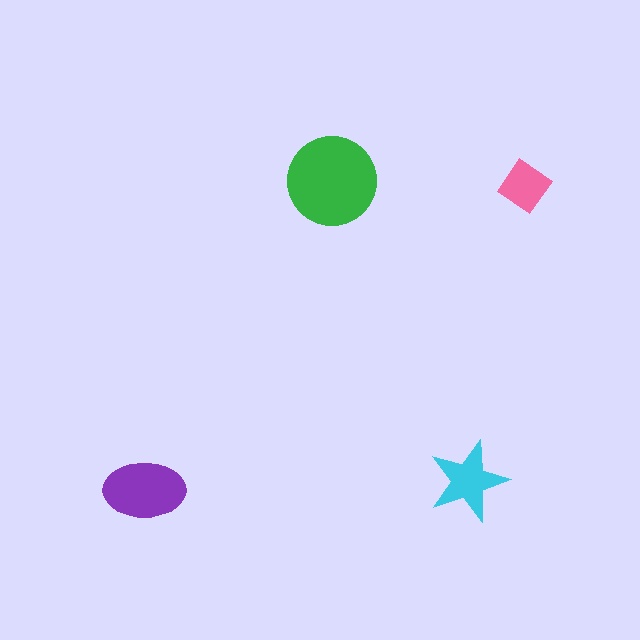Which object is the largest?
The green circle.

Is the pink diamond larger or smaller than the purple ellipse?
Smaller.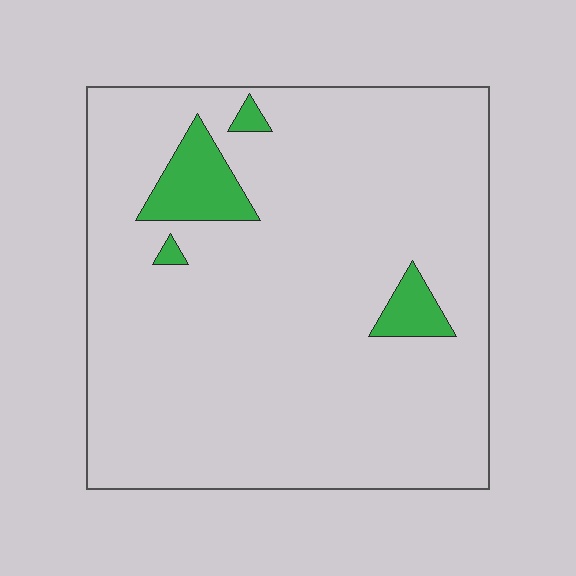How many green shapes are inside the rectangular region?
4.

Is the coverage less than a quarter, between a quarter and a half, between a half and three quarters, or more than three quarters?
Less than a quarter.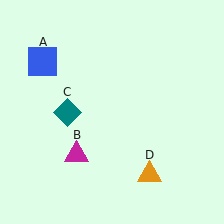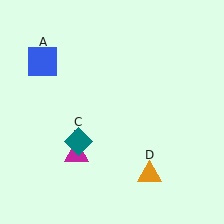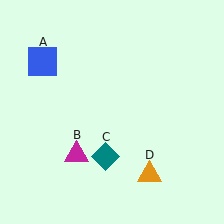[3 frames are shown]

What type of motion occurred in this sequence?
The teal diamond (object C) rotated counterclockwise around the center of the scene.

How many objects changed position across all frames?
1 object changed position: teal diamond (object C).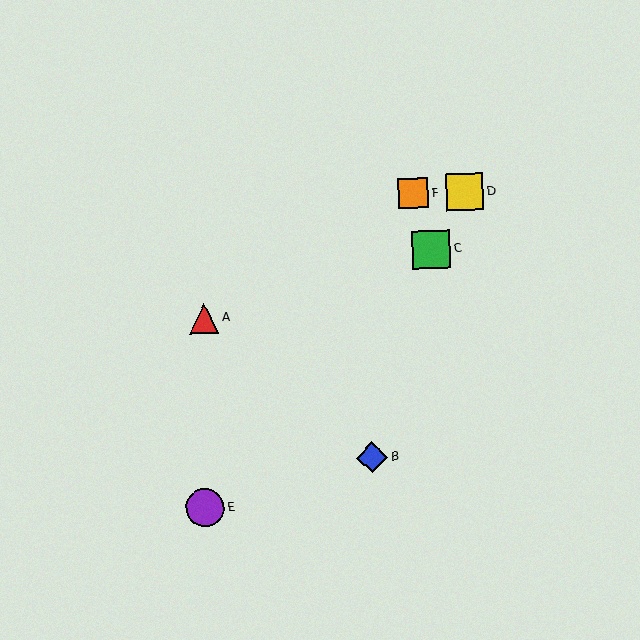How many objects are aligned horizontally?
2 objects (D, F) are aligned horizontally.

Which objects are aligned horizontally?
Objects D, F are aligned horizontally.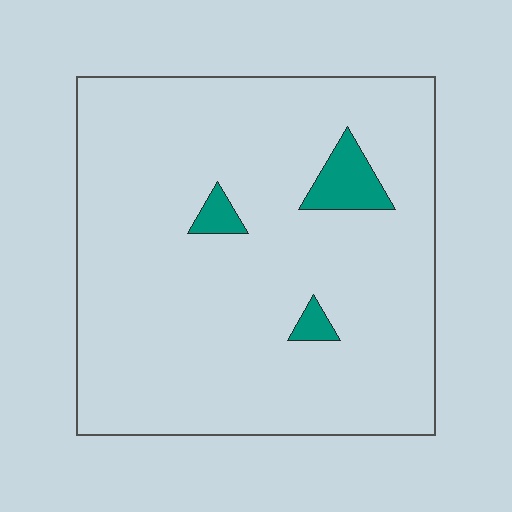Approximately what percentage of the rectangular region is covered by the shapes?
Approximately 5%.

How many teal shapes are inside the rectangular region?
3.